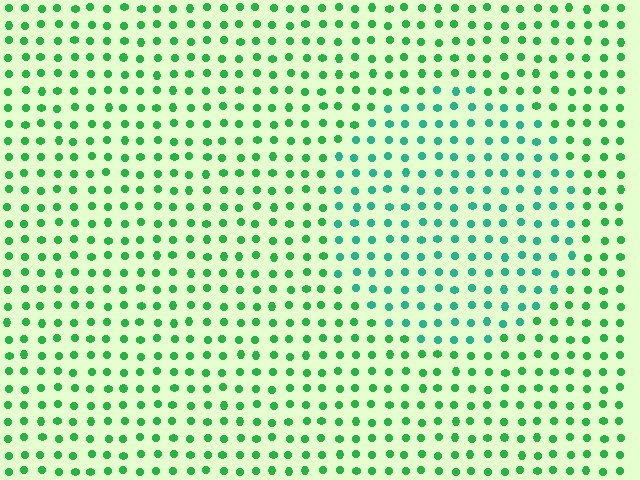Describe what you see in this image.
The image is filled with small green elements in a uniform arrangement. A circle-shaped region is visible where the elements are tinted to a slightly different hue, forming a subtle color boundary.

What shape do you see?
I see a circle.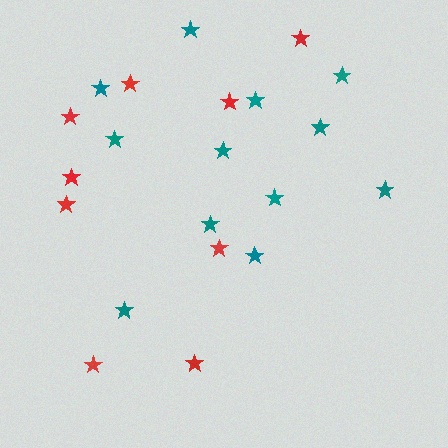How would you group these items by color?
There are 2 groups: one group of teal stars (12) and one group of red stars (9).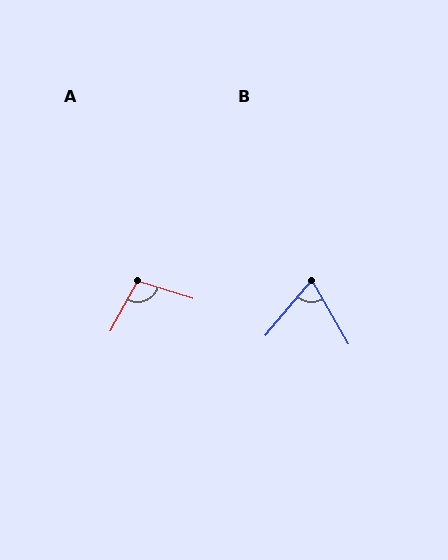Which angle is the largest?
A, at approximately 101 degrees.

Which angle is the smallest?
B, at approximately 70 degrees.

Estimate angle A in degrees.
Approximately 101 degrees.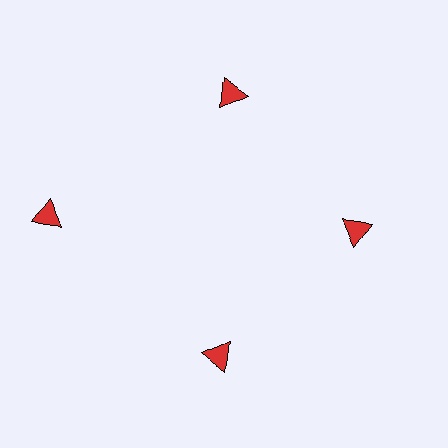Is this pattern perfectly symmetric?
No. The 4 red triangles are arranged in a ring, but one element near the 9 o'clock position is pushed outward from the center, breaking the 4-fold rotational symmetry.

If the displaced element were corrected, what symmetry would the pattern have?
It would have 4-fold rotational symmetry — the pattern would map onto itself every 90 degrees.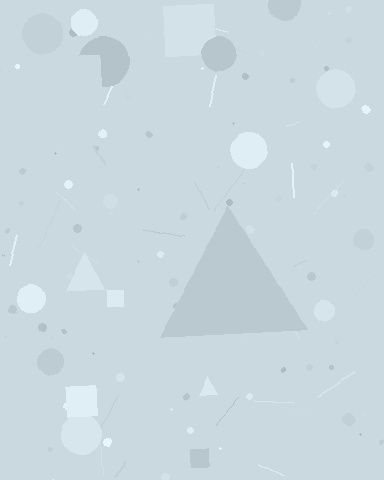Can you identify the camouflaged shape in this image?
The camouflaged shape is a triangle.